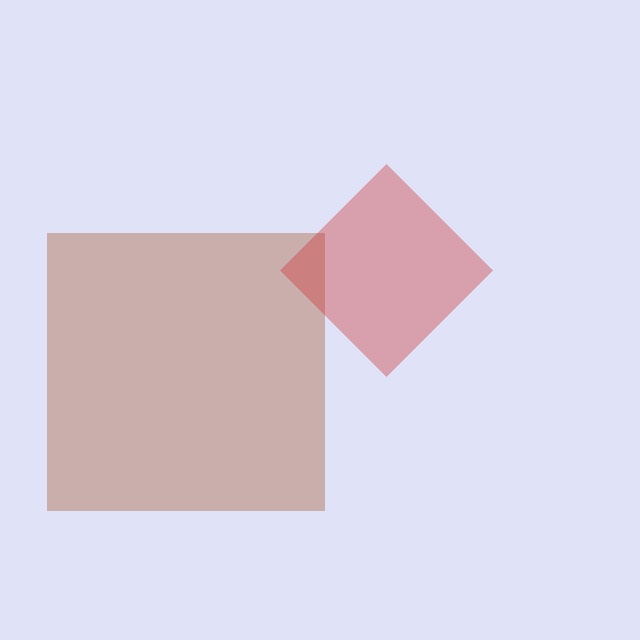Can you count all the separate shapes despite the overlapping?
Yes, there are 2 separate shapes.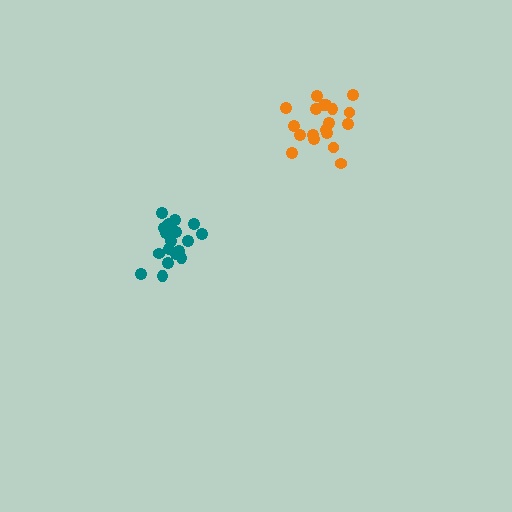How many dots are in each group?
Group 1: 19 dots, Group 2: 19 dots (38 total).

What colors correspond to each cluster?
The clusters are colored: teal, orange.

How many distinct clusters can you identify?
There are 2 distinct clusters.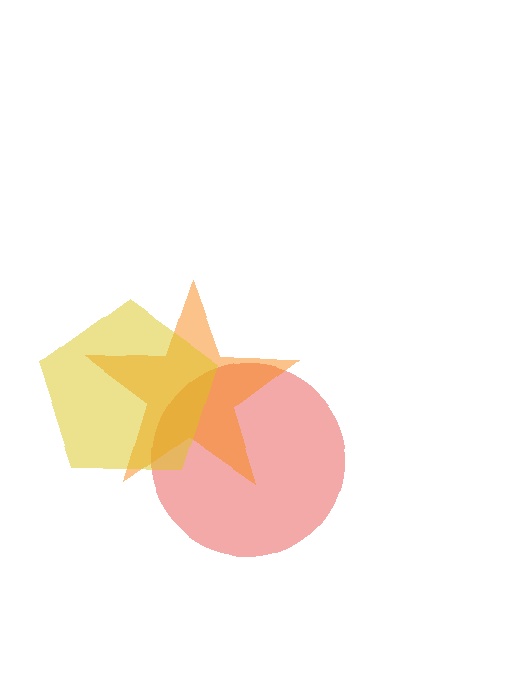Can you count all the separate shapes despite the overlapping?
Yes, there are 3 separate shapes.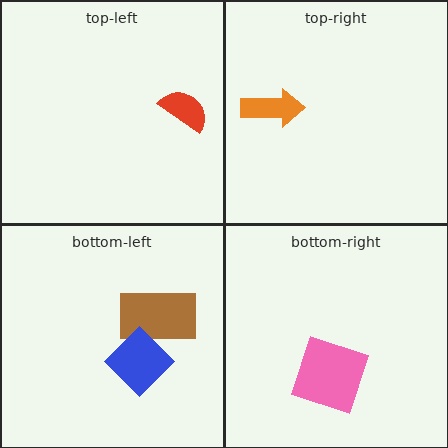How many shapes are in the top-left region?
1.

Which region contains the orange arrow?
The top-right region.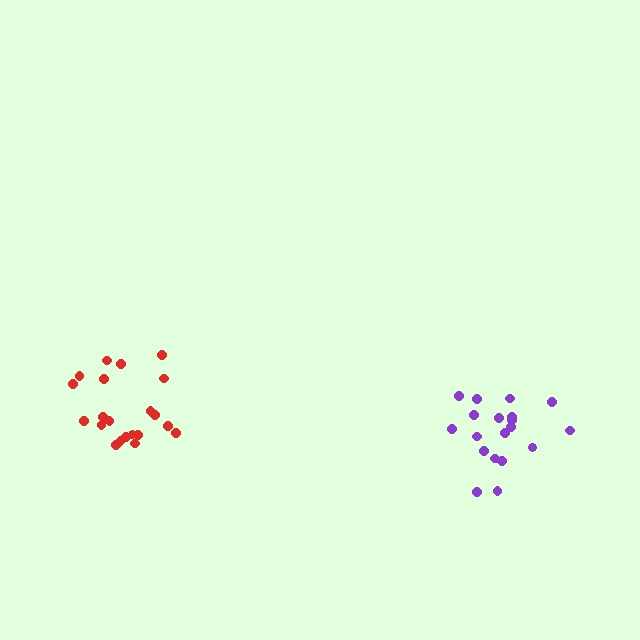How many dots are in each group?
Group 1: 21 dots, Group 2: 19 dots (40 total).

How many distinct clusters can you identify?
There are 2 distinct clusters.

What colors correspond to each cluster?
The clusters are colored: red, purple.